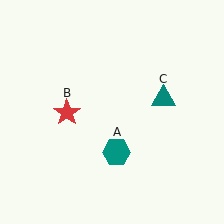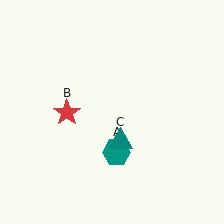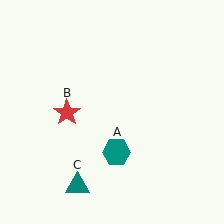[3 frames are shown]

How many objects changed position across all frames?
1 object changed position: teal triangle (object C).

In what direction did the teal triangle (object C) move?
The teal triangle (object C) moved down and to the left.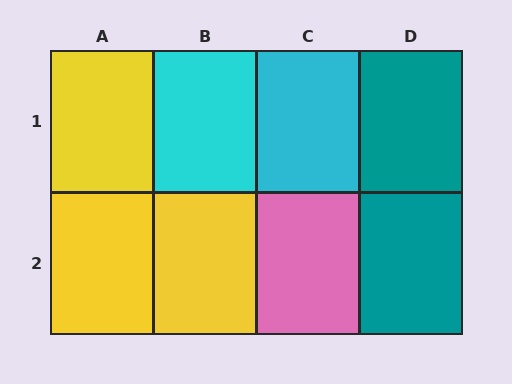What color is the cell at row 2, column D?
Teal.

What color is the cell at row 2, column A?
Yellow.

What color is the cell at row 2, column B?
Yellow.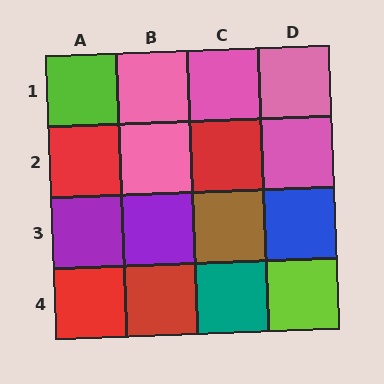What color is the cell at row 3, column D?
Blue.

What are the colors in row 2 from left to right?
Red, pink, red, pink.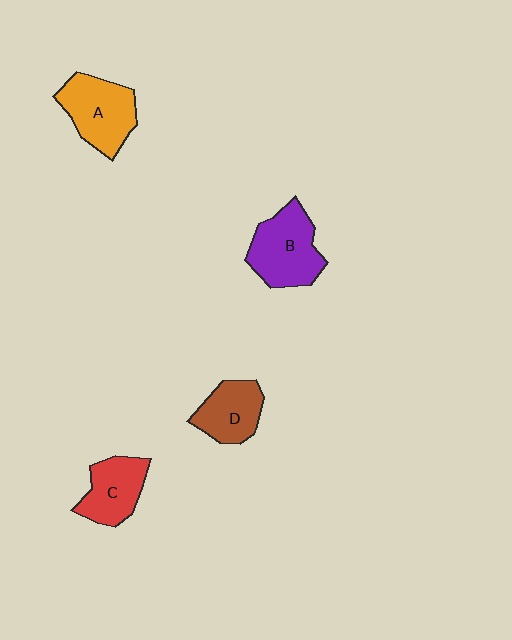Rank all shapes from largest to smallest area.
From largest to smallest: B (purple), A (orange), C (red), D (brown).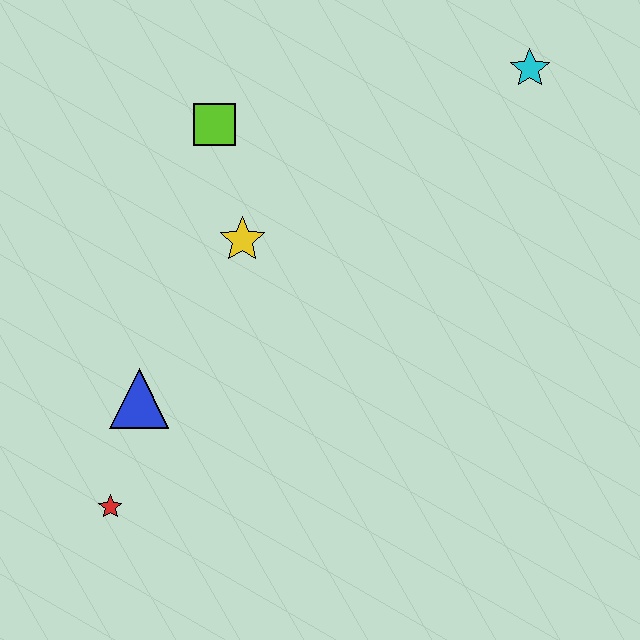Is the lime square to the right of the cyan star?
No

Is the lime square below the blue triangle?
No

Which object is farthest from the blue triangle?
The cyan star is farthest from the blue triangle.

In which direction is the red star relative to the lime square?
The red star is below the lime square.